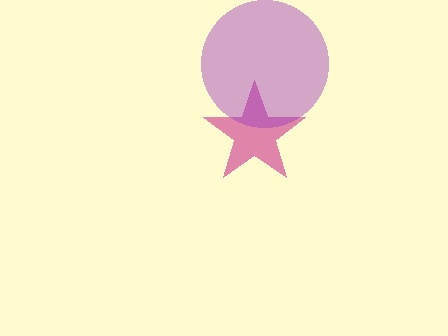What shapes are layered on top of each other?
The layered shapes are: a magenta star, a purple circle.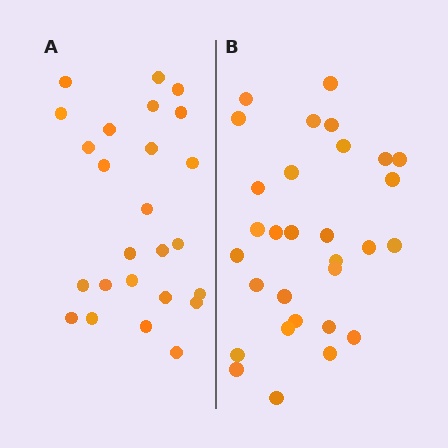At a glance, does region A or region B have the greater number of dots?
Region B (the right region) has more dots.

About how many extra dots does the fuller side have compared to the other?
Region B has about 5 more dots than region A.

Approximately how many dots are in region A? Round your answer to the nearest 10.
About 20 dots. (The exact count is 25, which rounds to 20.)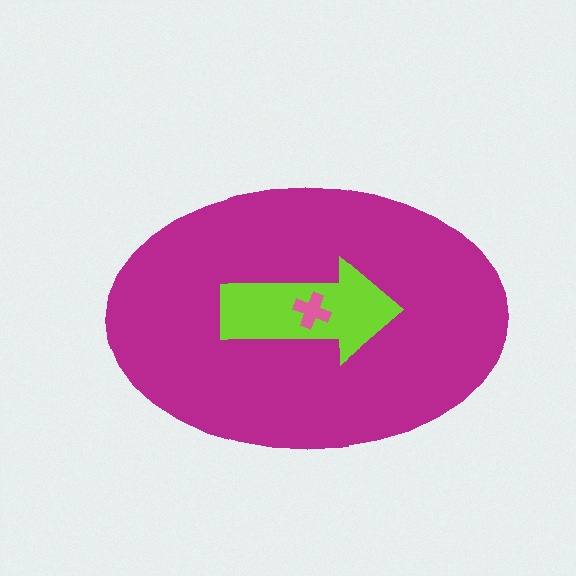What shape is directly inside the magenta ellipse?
The lime arrow.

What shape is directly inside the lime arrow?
The pink cross.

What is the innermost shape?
The pink cross.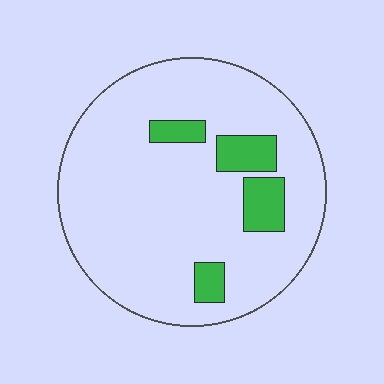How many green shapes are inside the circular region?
4.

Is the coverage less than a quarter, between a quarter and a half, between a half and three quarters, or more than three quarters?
Less than a quarter.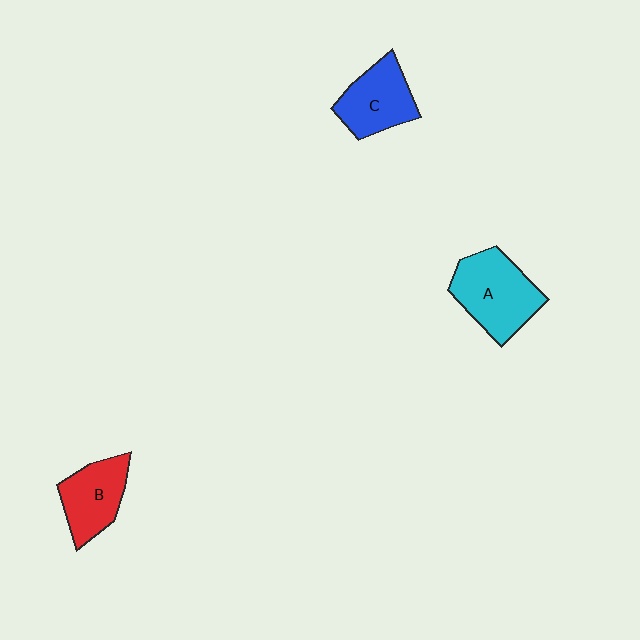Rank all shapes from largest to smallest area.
From largest to smallest: A (cyan), C (blue), B (red).